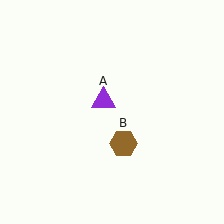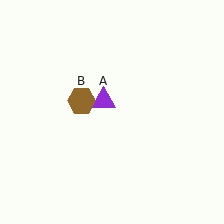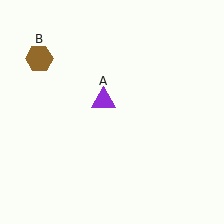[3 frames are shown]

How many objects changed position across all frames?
1 object changed position: brown hexagon (object B).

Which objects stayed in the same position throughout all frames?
Purple triangle (object A) remained stationary.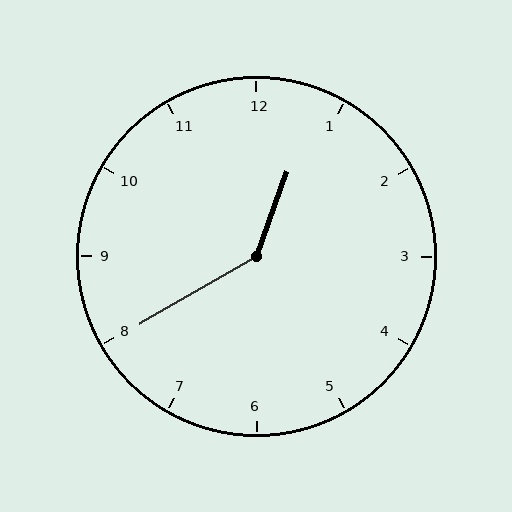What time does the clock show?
12:40.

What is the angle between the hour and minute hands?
Approximately 140 degrees.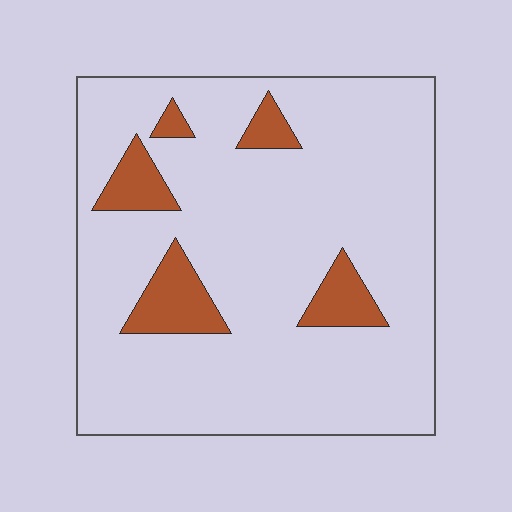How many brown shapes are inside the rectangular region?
5.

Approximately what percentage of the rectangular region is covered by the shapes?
Approximately 10%.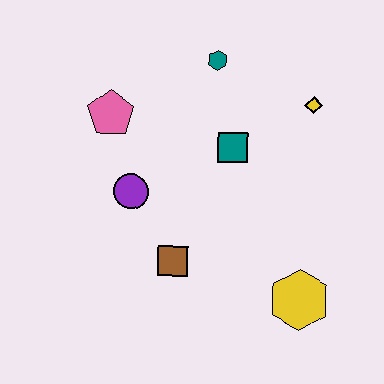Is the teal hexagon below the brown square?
No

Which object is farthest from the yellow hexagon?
The pink pentagon is farthest from the yellow hexagon.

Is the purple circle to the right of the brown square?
No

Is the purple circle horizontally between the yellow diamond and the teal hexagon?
No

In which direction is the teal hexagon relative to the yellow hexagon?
The teal hexagon is above the yellow hexagon.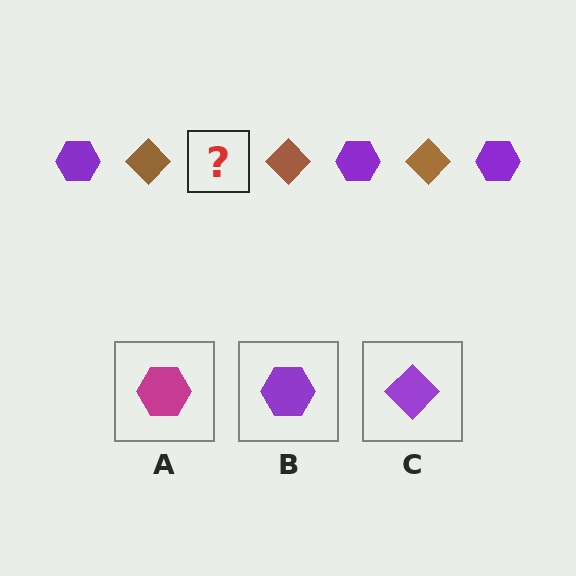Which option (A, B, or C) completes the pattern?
B.